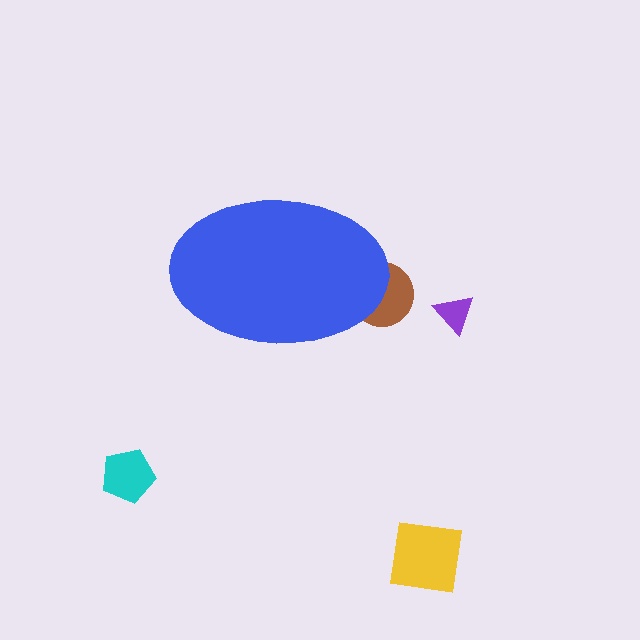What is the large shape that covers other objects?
A blue ellipse.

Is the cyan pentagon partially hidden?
No, the cyan pentagon is fully visible.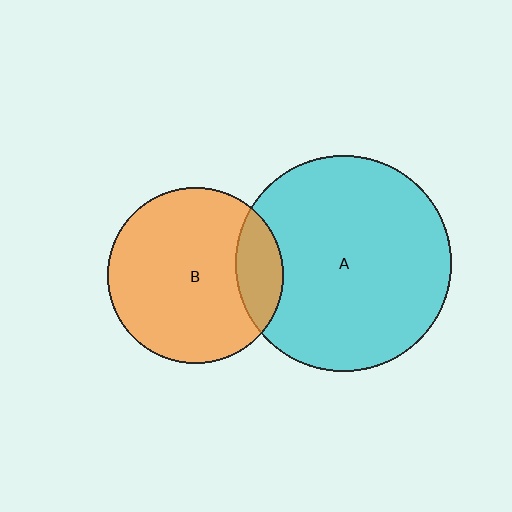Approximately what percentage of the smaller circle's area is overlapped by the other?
Approximately 15%.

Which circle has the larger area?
Circle A (cyan).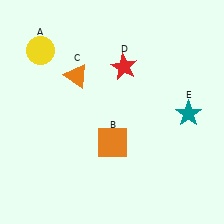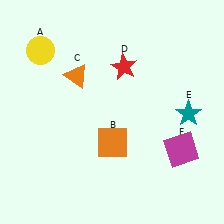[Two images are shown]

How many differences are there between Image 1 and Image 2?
There is 1 difference between the two images.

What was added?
A magenta square (F) was added in Image 2.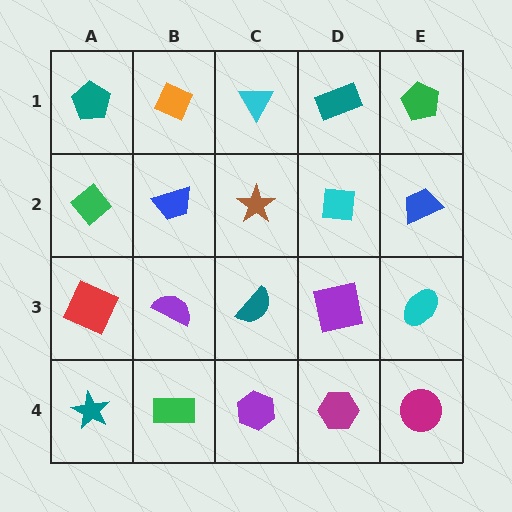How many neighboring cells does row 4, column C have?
3.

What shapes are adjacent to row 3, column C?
A brown star (row 2, column C), a purple hexagon (row 4, column C), a purple semicircle (row 3, column B), a purple square (row 3, column D).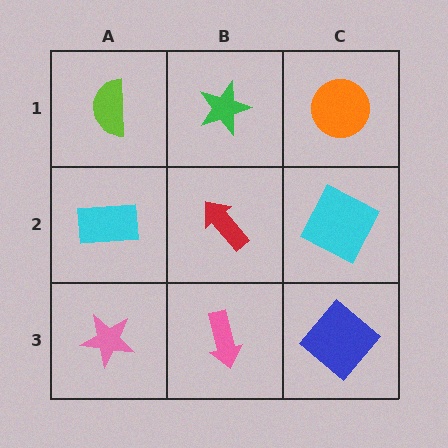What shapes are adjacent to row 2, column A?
A lime semicircle (row 1, column A), a pink star (row 3, column A), a red arrow (row 2, column B).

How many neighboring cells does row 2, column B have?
4.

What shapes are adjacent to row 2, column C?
An orange circle (row 1, column C), a blue diamond (row 3, column C), a red arrow (row 2, column B).